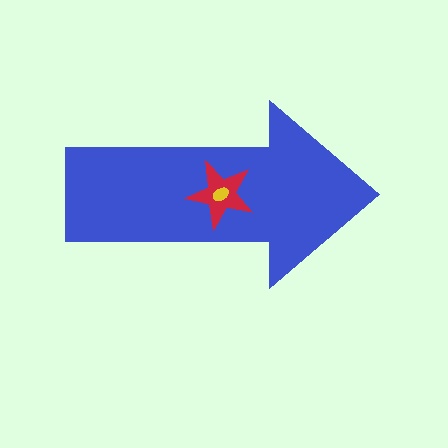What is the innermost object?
The yellow ellipse.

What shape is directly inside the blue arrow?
The red star.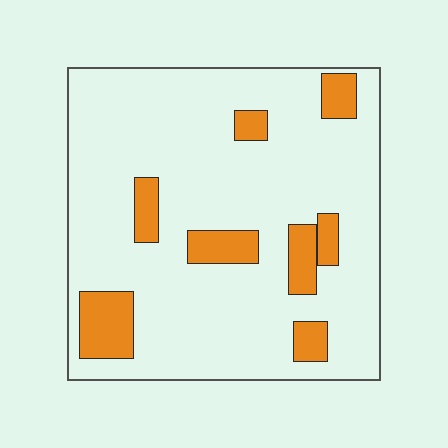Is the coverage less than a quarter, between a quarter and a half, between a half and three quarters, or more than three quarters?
Less than a quarter.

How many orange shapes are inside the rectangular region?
8.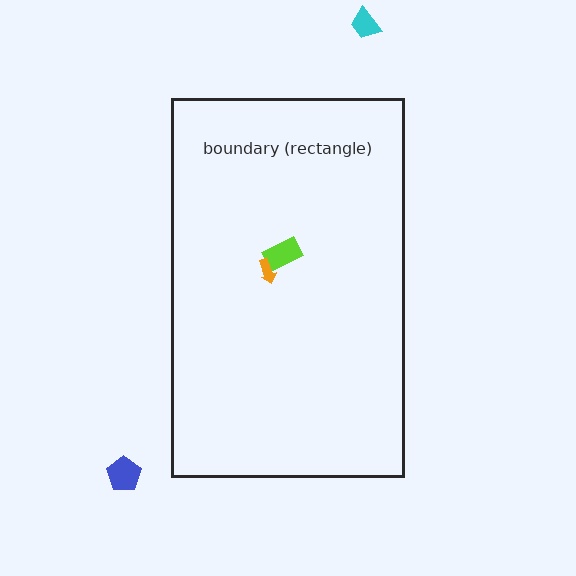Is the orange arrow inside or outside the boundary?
Inside.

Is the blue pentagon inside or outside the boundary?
Outside.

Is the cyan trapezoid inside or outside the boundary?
Outside.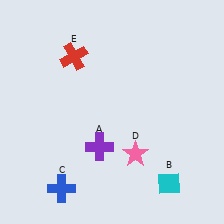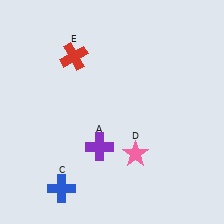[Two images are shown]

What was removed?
The cyan diamond (B) was removed in Image 2.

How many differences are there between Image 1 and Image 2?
There is 1 difference between the two images.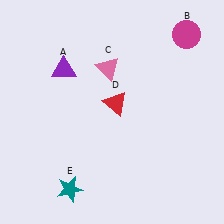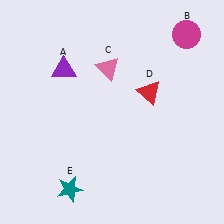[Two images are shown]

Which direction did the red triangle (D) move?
The red triangle (D) moved right.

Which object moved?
The red triangle (D) moved right.